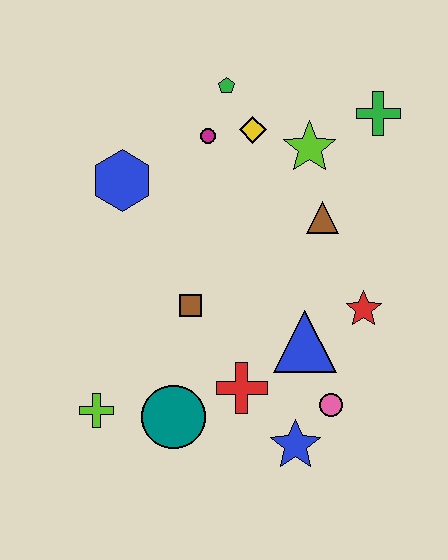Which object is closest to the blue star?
The pink circle is closest to the blue star.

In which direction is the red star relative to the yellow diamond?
The red star is below the yellow diamond.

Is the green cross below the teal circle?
No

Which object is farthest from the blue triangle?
The green pentagon is farthest from the blue triangle.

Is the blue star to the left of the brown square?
No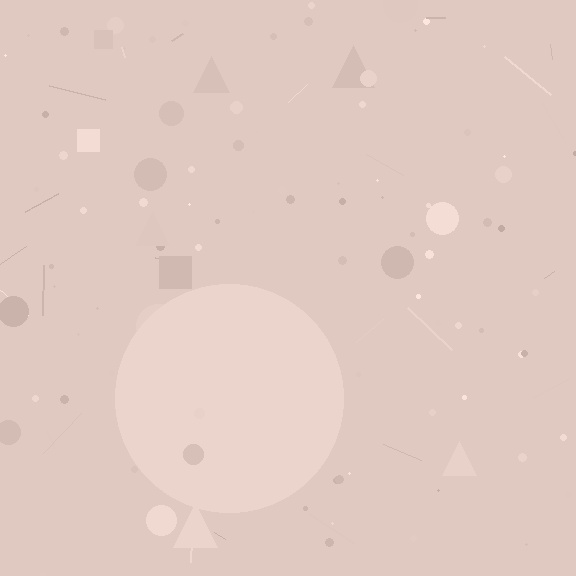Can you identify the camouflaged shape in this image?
The camouflaged shape is a circle.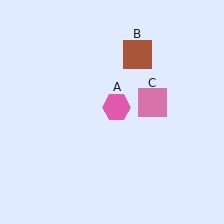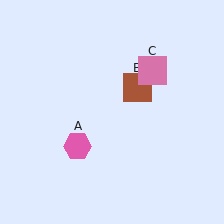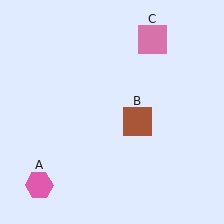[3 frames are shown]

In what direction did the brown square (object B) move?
The brown square (object B) moved down.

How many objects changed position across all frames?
3 objects changed position: pink hexagon (object A), brown square (object B), pink square (object C).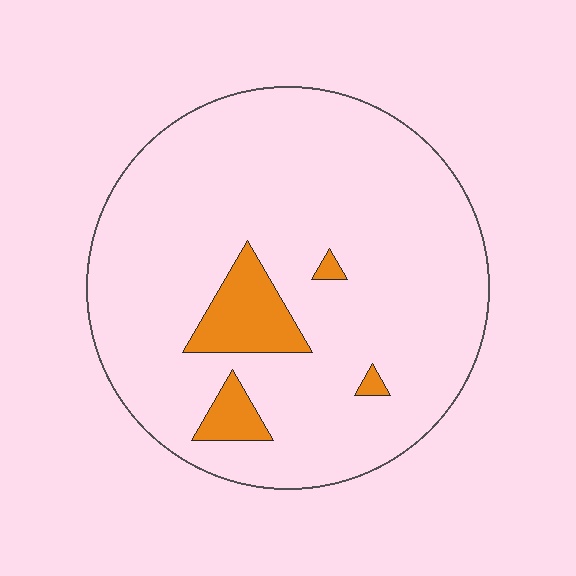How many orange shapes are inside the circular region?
4.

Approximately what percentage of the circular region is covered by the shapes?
Approximately 10%.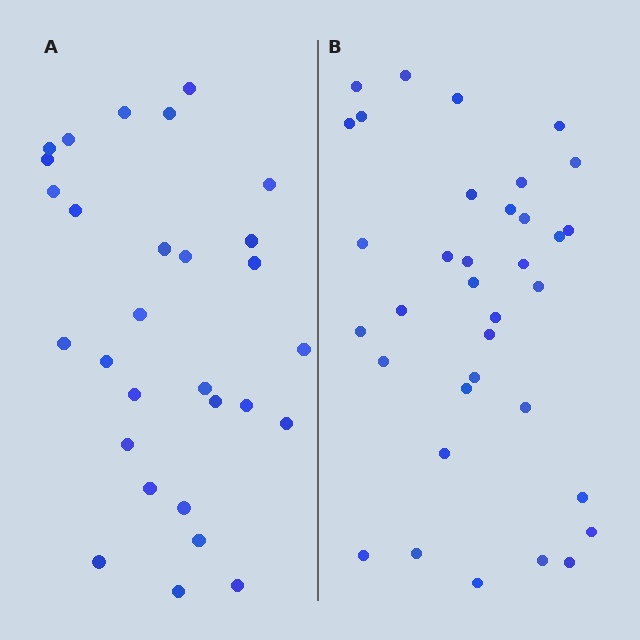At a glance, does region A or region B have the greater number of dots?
Region B (the right region) has more dots.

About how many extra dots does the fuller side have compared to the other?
Region B has about 6 more dots than region A.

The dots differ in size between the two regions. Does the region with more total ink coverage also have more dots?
No. Region A has more total ink coverage because its dots are larger, but region B actually contains more individual dots. Total area can be misleading — the number of items is what matters here.